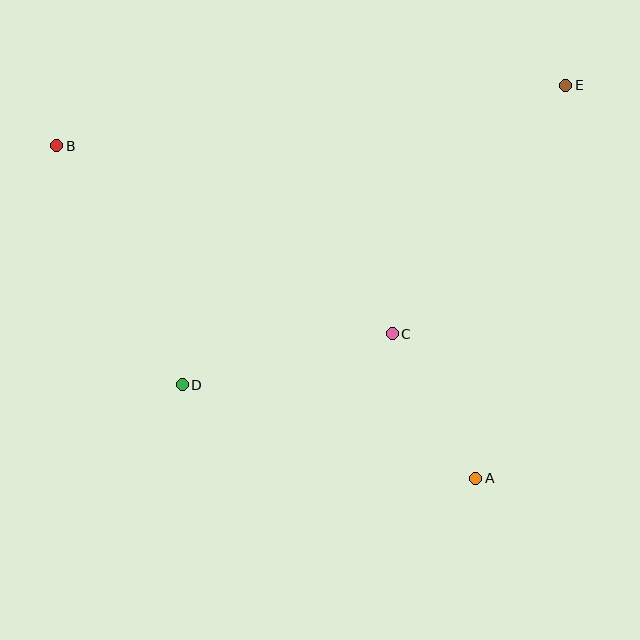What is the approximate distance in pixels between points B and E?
The distance between B and E is approximately 513 pixels.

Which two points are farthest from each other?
Points A and B are farthest from each other.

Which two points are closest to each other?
Points A and C are closest to each other.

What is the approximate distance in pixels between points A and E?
The distance between A and E is approximately 404 pixels.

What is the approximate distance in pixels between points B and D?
The distance between B and D is approximately 270 pixels.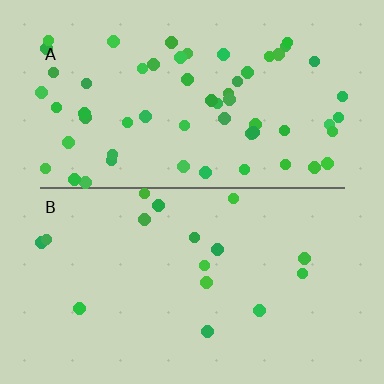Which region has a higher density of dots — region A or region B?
A (the top).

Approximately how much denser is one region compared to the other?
Approximately 3.6× — region A over region B.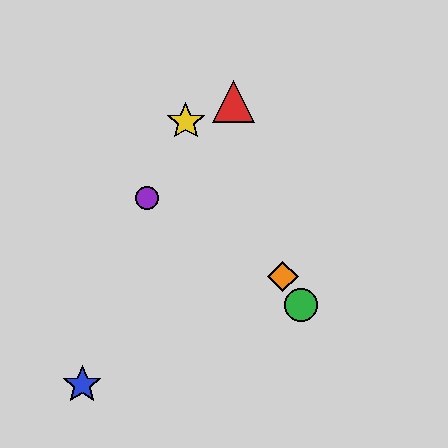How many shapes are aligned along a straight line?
3 shapes (the green circle, the yellow star, the orange diamond) are aligned along a straight line.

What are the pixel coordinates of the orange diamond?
The orange diamond is at (283, 277).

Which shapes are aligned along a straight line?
The green circle, the yellow star, the orange diamond are aligned along a straight line.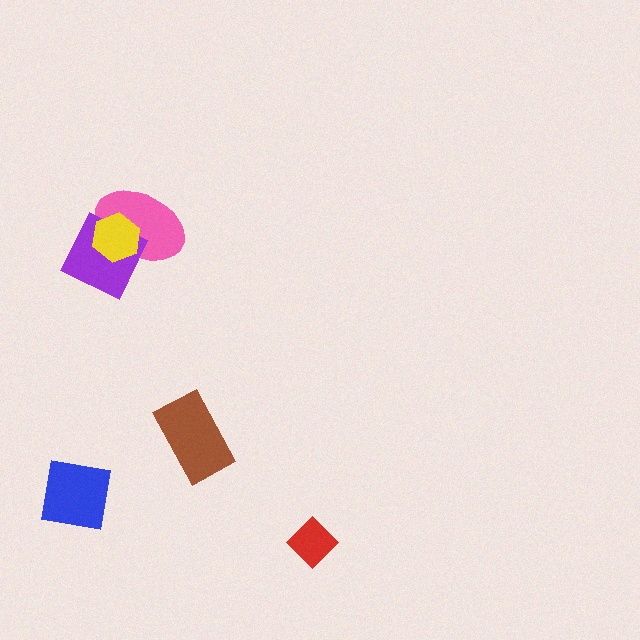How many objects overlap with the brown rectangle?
0 objects overlap with the brown rectangle.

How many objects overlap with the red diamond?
0 objects overlap with the red diamond.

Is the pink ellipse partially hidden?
Yes, it is partially covered by another shape.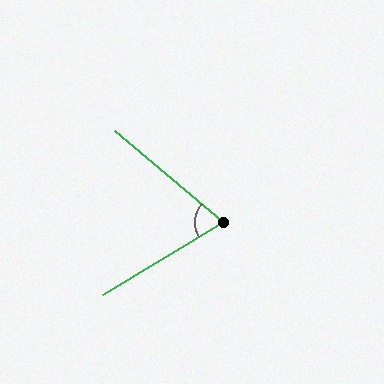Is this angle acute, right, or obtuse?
It is acute.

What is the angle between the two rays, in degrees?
Approximately 71 degrees.